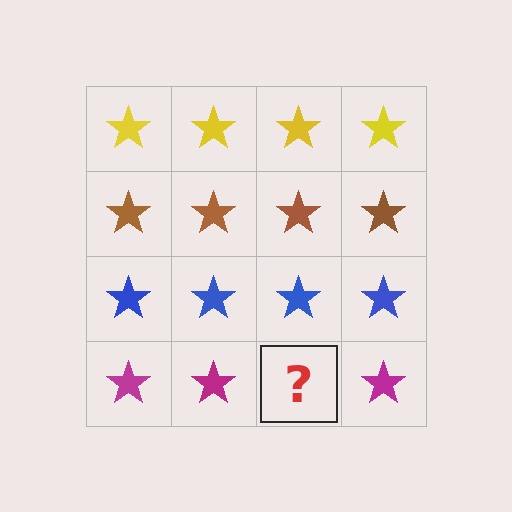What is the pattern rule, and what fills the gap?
The rule is that each row has a consistent color. The gap should be filled with a magenta star.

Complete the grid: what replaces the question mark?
The question mark should be replaced with a magenta star.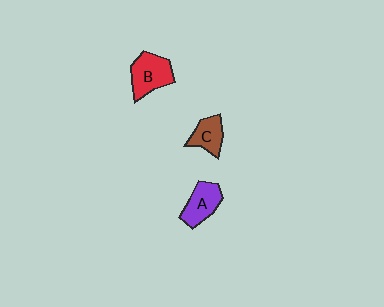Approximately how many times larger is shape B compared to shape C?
Approximately 1.5 times.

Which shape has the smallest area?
Shape C (brown).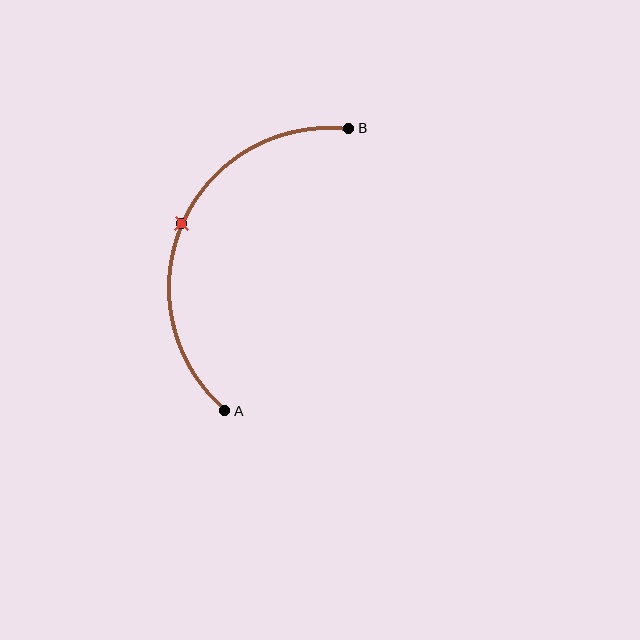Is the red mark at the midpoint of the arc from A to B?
Yes. The red mark lies on the arc at equal arc-length from both A and B — it is the arc midpoint.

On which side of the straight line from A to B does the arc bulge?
The arc bulges to the left of the straight line connecting A and B.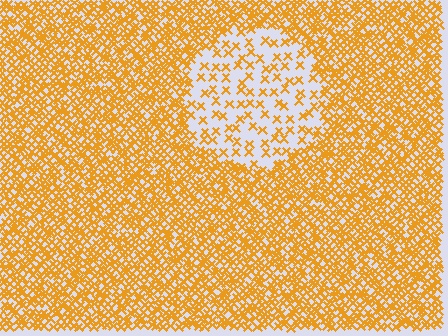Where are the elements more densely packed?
The elements are more densely packed outside the circle boundary.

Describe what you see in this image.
The image contains small orange elements arranged at two different densities. A circle-shaped region is visible where the elements are less densely packed than the surrounding area.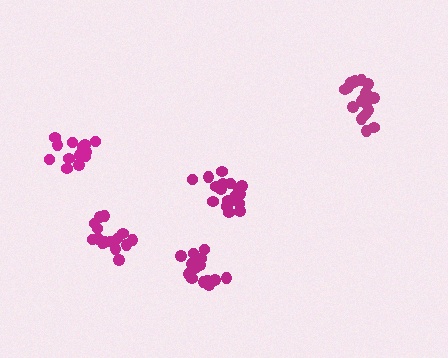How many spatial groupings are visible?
There are 5 spatial groupings.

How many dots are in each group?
Group 1: 18 dots, Group 2: 14 dots, Group 3: 15 dots, Group 4: 18 dots, Group 5: 18 dots (83 total).